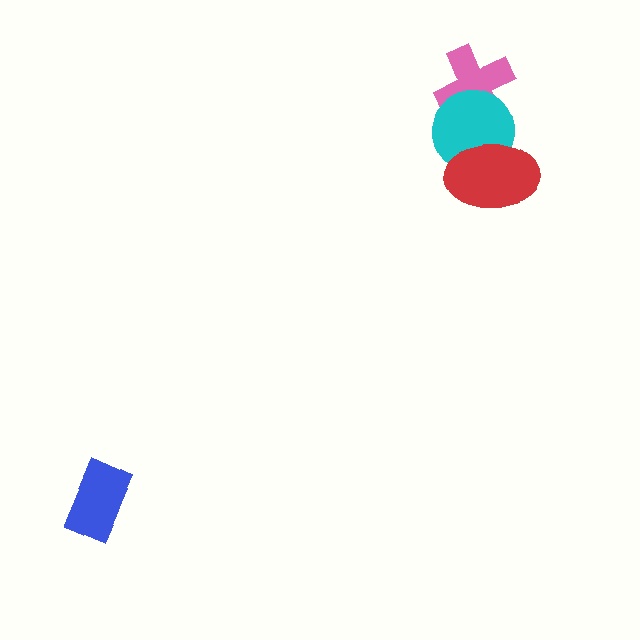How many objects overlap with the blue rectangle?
0 objects overlap with the blue rectangle.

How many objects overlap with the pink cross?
1 object overlaps with the pink cross.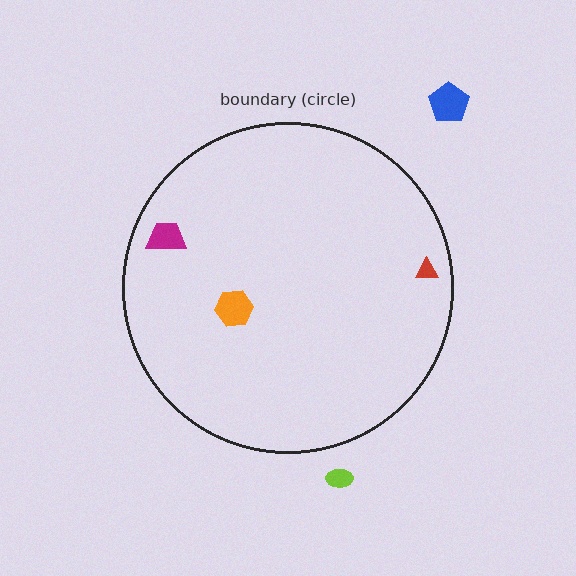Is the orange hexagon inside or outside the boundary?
Inside.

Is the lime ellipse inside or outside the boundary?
Outside.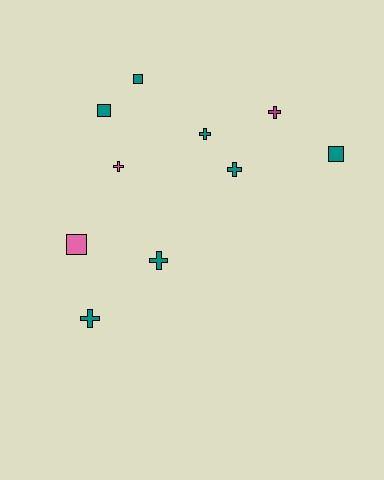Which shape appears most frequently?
Cross, with 6 objects.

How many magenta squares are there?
There are no magenta squares.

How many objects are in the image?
There are 10 objects.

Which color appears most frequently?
Teal, with 7 objects.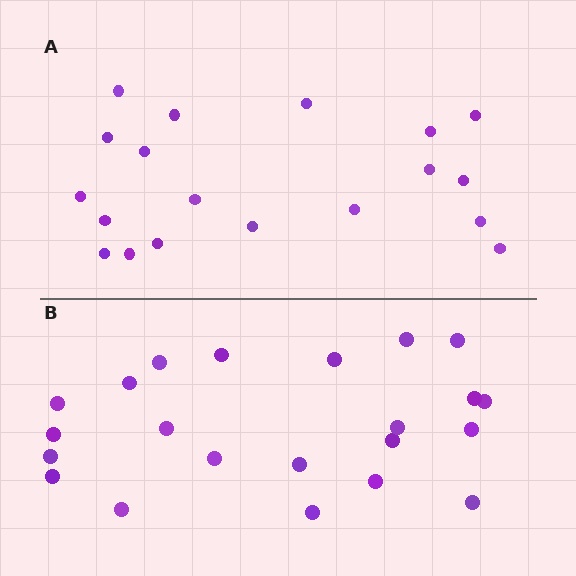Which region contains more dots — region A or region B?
Region B (the bottom region) has more dots.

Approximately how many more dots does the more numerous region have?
Region B has just a few more — roughly 2 or 3 more dots than region A.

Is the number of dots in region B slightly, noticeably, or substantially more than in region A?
Region B has only slightly more — the two regions are fairly close. The ratio is roughly 1.2 to 1.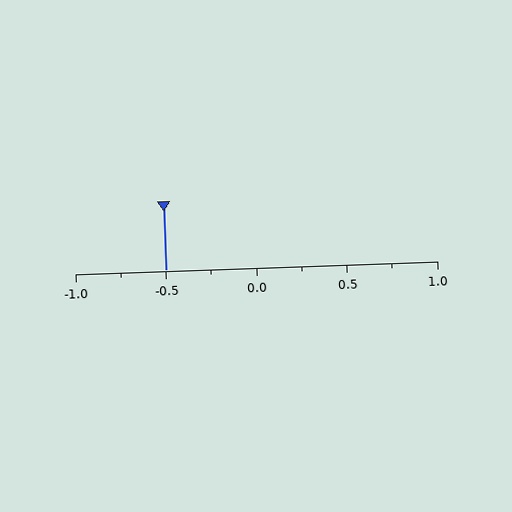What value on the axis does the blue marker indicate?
The marker indicates approximately -0.5.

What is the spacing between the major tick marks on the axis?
The major ticks are spaced 0.5 apart.